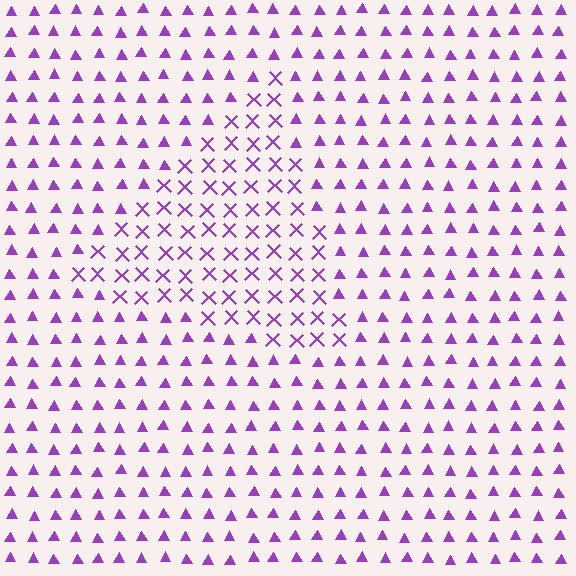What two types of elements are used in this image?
The image uses X marks inside the triangle region and triangles outside it.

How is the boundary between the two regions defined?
The boundary is defined by a change in element shape: X marks inside vs. triangles outside. All elements share the same color and spacing.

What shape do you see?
I see a triangle.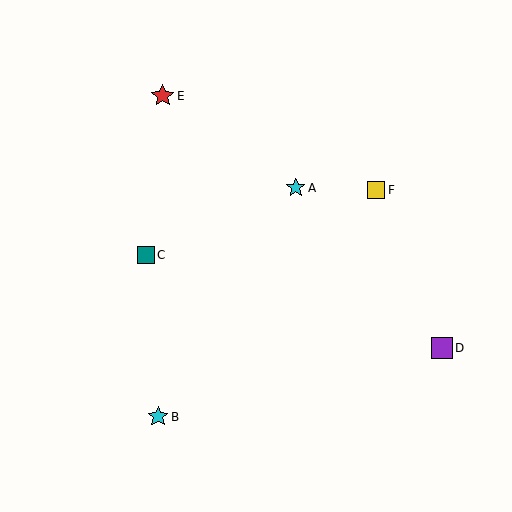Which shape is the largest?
The red star (labeled E) is the largest.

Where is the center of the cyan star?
The center of the cyan star is at (158, 417).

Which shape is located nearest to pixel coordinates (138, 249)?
The teal square (labeled C) at (146, 255) is nearest to that location.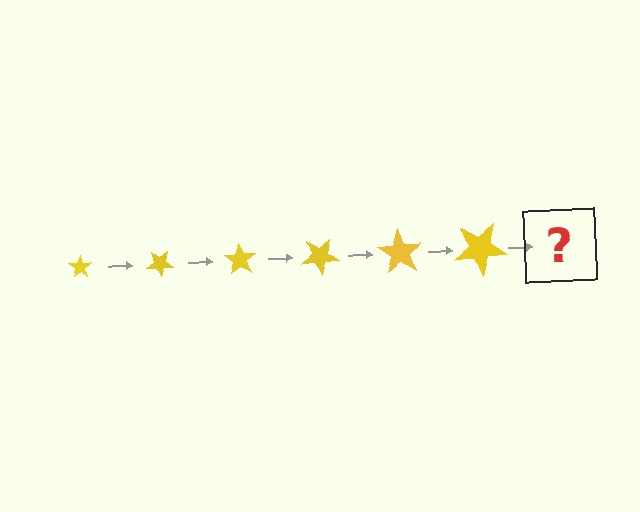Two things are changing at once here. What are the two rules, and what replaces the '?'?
The two rules are that the star grows larger each step and it rotates 35 degrees each step. The '?' should be a star, larger than the previous one and rotated 210 degrees from the start.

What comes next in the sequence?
The next element should be a star, larger than the previous one and rotated 210 degrees from the start.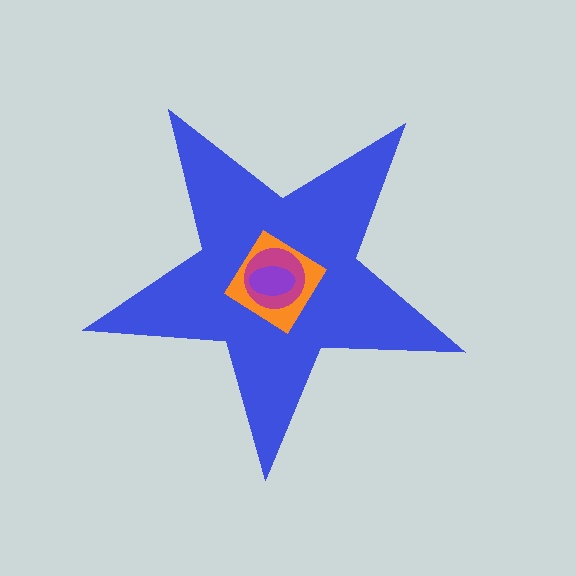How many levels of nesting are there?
4.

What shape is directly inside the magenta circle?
The purple ellipse.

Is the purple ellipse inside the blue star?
Yes.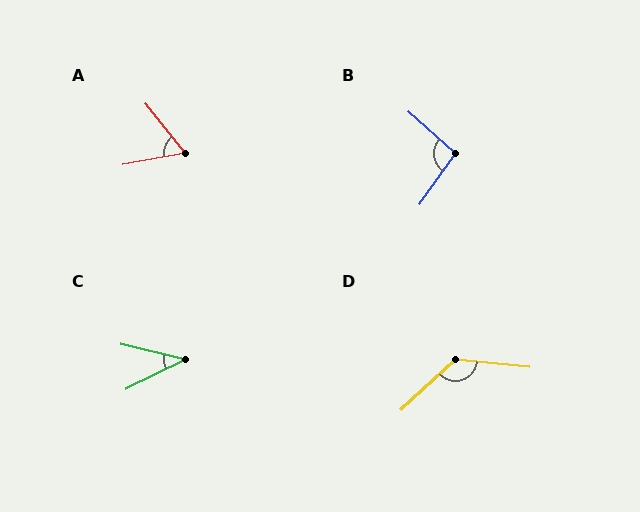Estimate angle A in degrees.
Approximately 61 degrees.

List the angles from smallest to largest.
C (39°), A (61°), B (96°), D (132°).